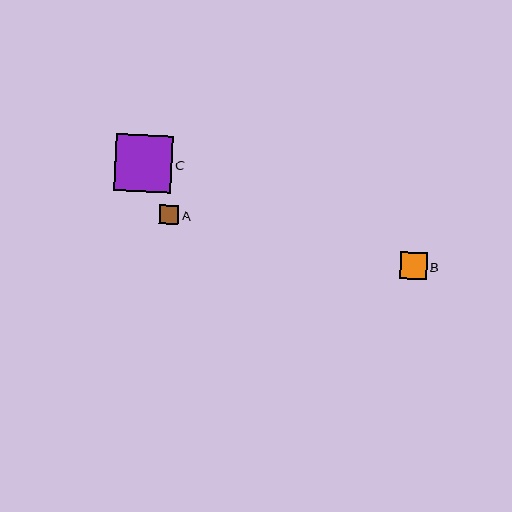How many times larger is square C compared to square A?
Square C is approximately 3.0 times the size of square A.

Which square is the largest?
Square C is the largest with a size of approximately 57 pixels.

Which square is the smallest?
Square A is the smallest with a size of approximately 19 pixels.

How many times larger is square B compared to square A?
Square B is approximately 1.4 times the size of square A.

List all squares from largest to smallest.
From largest to smallest: C, B, A.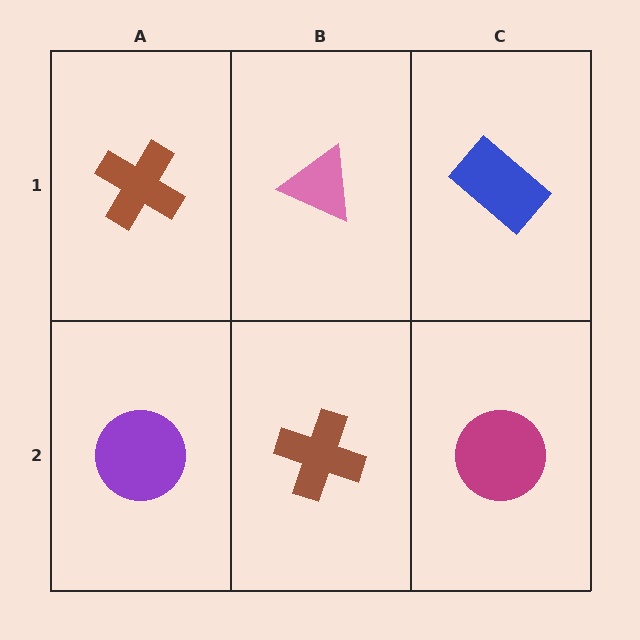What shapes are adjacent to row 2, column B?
A pink triangle (row 1, column B), a purple circle (row 2, column A), a magenta circle (row 2, column C).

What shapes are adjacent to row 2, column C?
A blue rectangle (row 1, column C), a brown cross (row 2, column B).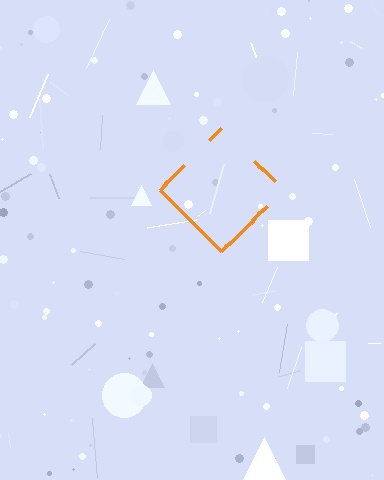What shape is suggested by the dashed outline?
The dashed outline suggests a diamond.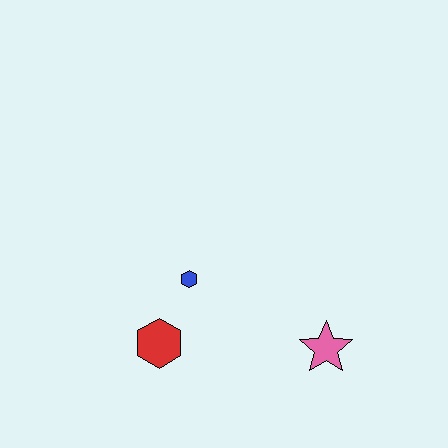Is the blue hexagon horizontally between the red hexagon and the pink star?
Yes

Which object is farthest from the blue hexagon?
The pink star is farthest from the blue hexagon.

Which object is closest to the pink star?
The blue hexagon is closest to the pink star.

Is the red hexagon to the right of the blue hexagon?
No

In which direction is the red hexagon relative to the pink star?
The red hexagon is to the left of the pink star.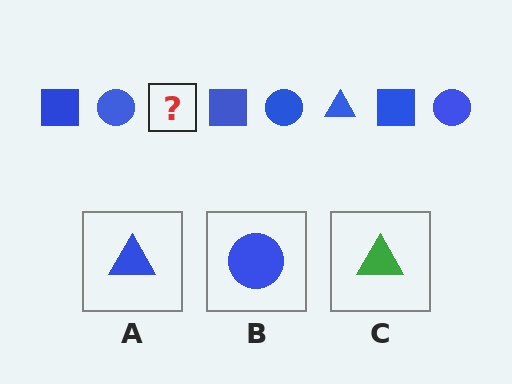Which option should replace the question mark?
Option A.